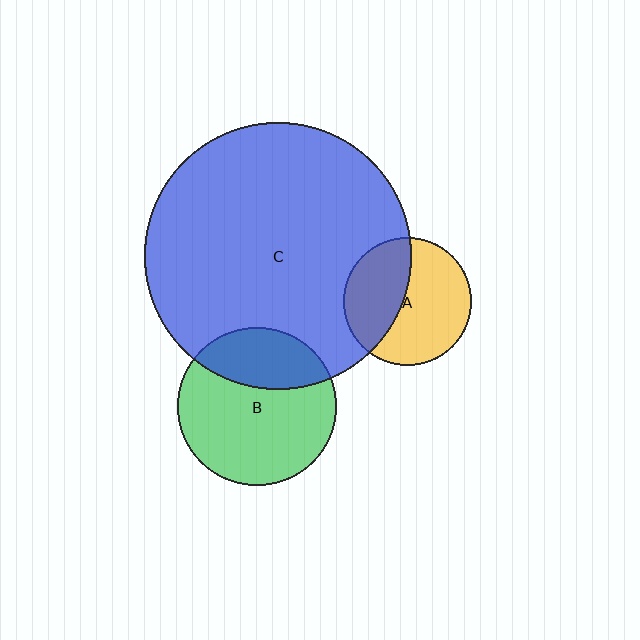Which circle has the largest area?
Circle C (blue).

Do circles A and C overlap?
Yes.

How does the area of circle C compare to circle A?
Approximately 4.3 times.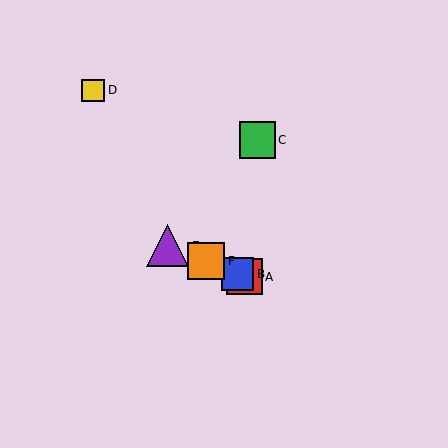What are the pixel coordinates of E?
Object E is at (168, 246).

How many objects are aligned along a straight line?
4 objects (A, B, E, F) are aligned along a straight line.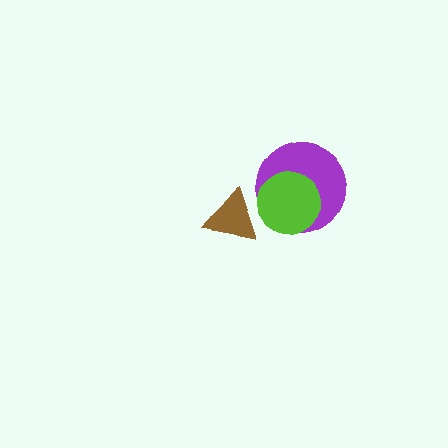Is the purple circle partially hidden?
Yes, it is partially covered by another shape.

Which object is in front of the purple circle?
The lime circle is in front of the purple circle.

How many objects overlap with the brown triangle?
0 objects overlap with the brown triangle.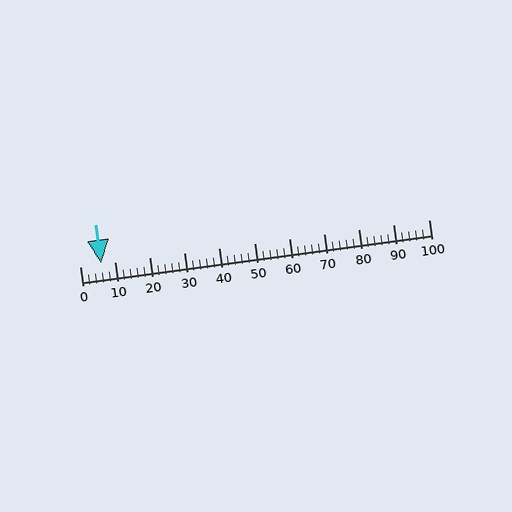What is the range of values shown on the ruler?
The ruler shows values from 0 to 100.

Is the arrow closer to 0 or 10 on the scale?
The arrow is closer to 10.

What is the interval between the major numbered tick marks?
The major tick marks are spaced 10 units apart.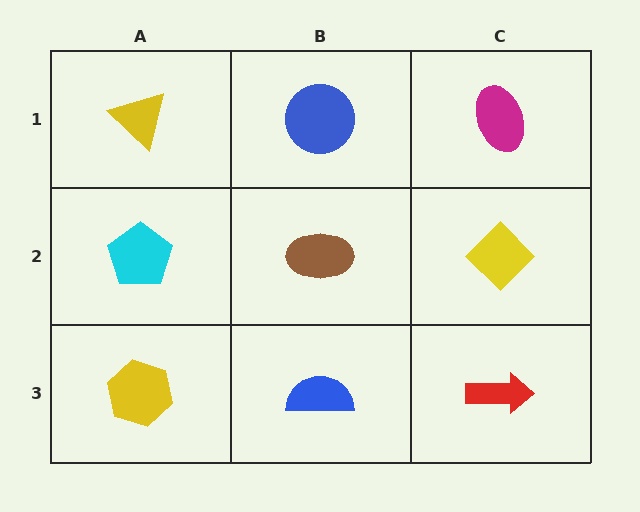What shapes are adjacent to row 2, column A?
A yellow triangle (row 1, column A), a yellow hexagon (row 3, column A), a brown ellipse (row 2, column B).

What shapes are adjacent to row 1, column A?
A cyan pentagon (row 2, column A), a blue circle (row 1, column B).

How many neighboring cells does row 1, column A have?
2.